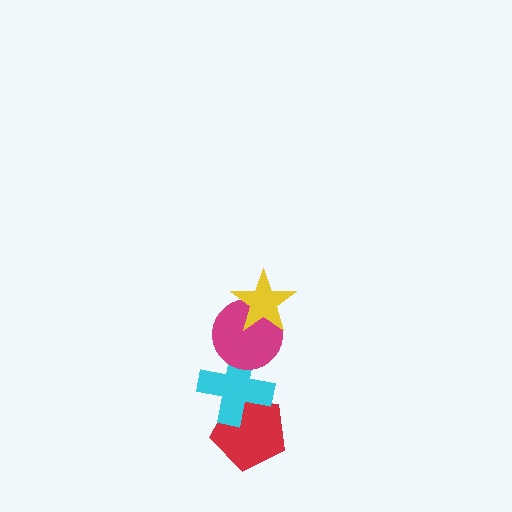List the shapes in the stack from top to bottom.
From top to bottom: the yellow star, the magenta circle, the cyan cross, the red pentagon.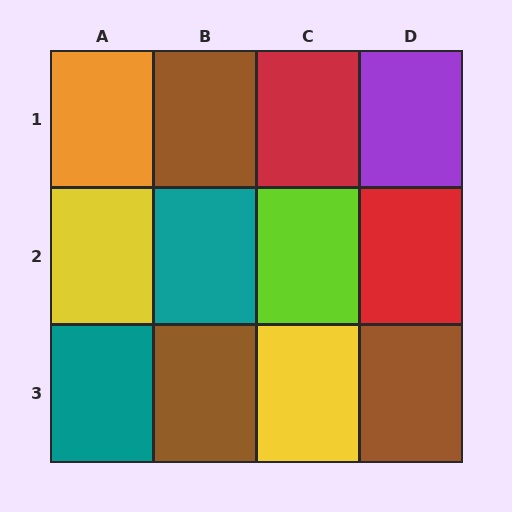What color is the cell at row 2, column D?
Red.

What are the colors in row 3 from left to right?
Teal, brown, yellow, brown.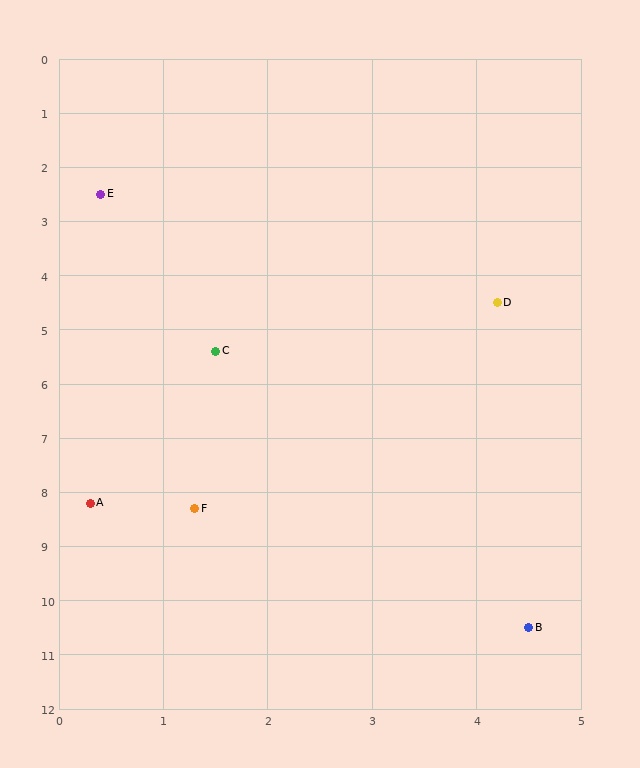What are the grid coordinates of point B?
Point B is at approximately (4.5, 10.5).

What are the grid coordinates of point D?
Point D is at approximately (4.2, 4.5).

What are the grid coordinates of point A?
Point A is at approximately (0.3, 8.2).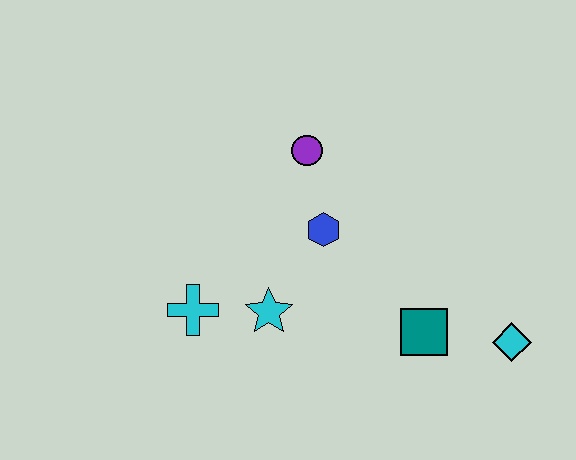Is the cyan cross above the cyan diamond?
Yes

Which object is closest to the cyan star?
The cyan cross is closest to the cyan star.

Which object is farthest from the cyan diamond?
The cyan cross is farthest from the cyan diamond.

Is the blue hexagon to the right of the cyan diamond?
No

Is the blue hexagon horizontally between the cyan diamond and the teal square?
No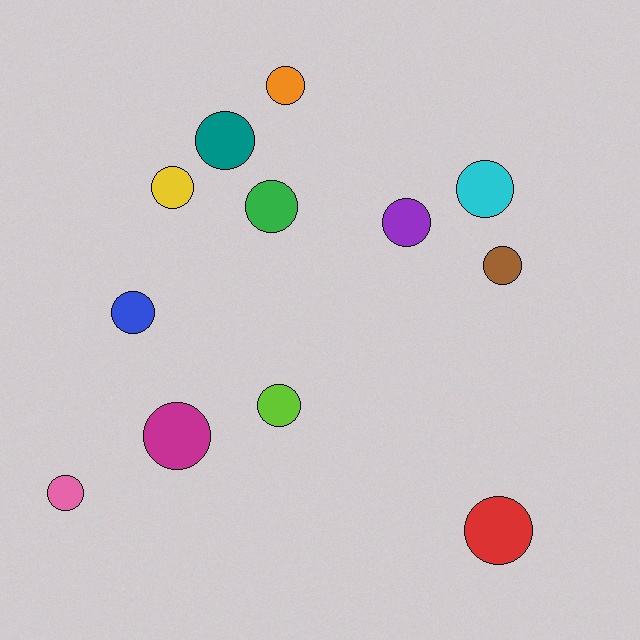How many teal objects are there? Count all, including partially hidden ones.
There is 1 teal object.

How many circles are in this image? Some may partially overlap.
There are 12 circles.